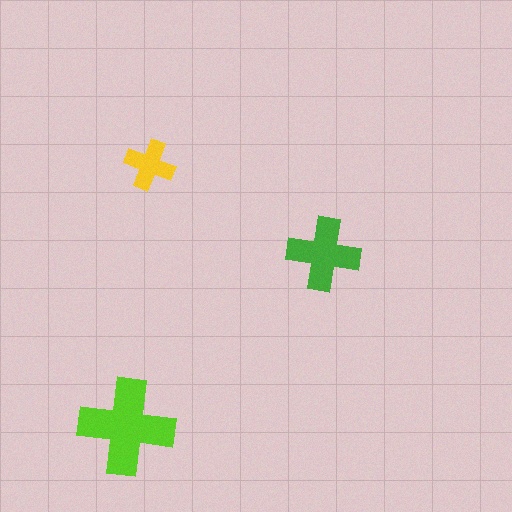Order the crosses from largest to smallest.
the lime one, the green one, the yellow one.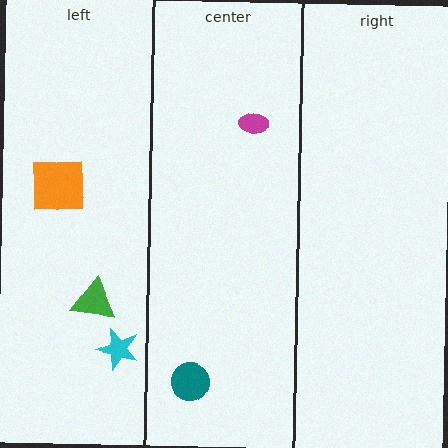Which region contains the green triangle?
The left region.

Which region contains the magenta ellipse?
The center region.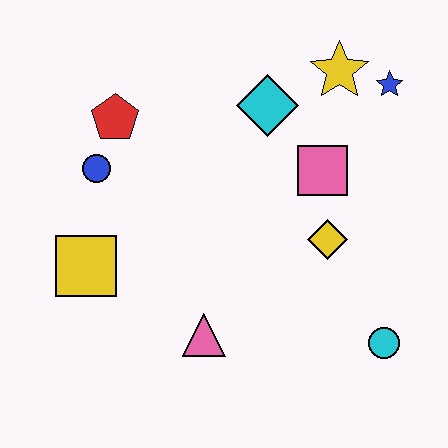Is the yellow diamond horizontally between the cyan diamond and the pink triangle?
No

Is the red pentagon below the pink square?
No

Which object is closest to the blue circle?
The red pentagon is closest to the blue circle.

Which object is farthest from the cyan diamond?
The cyan circle is farthest from the cyan diamond.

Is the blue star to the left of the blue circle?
No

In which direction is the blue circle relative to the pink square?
The blue circle is to the left of the pink square.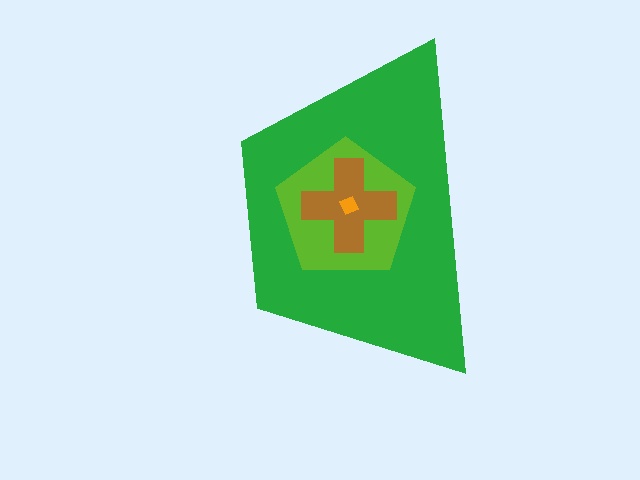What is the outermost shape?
The green trapezoid.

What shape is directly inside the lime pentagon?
The brown cross.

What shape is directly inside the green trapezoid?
The lime pentagon.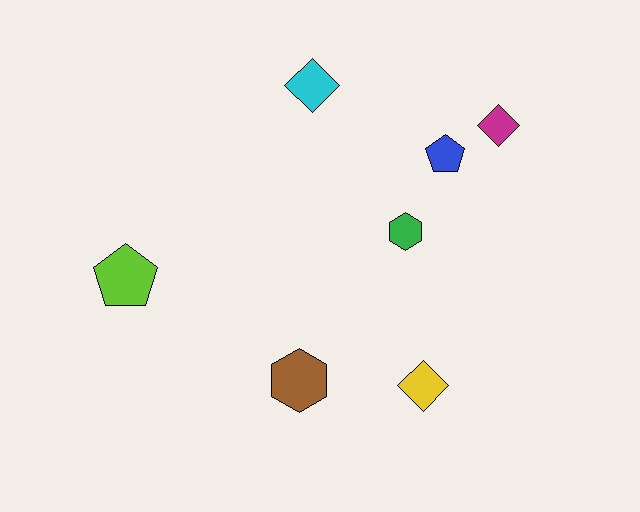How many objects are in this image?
There are 7 objects.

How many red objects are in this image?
There are no red objects.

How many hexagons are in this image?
There are 2 hexagons.